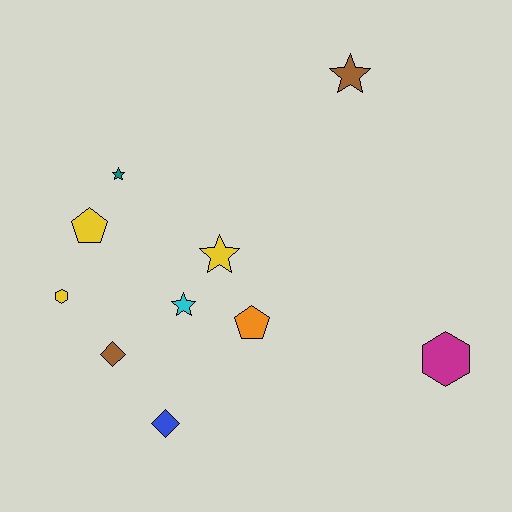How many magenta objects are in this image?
There is 1 magenta object.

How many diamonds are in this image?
There are 2 diamonds.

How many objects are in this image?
There are 10 objects.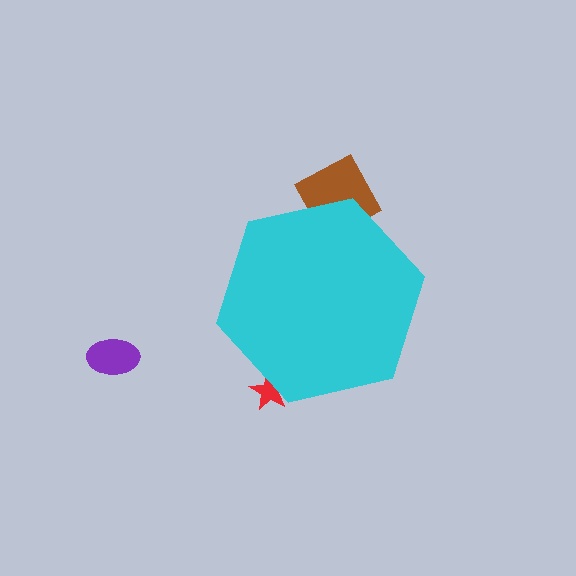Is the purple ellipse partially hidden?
No, the purple ellipse is fully visible.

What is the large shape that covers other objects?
A cyan hexagon.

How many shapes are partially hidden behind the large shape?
2 shapes are partially hidden.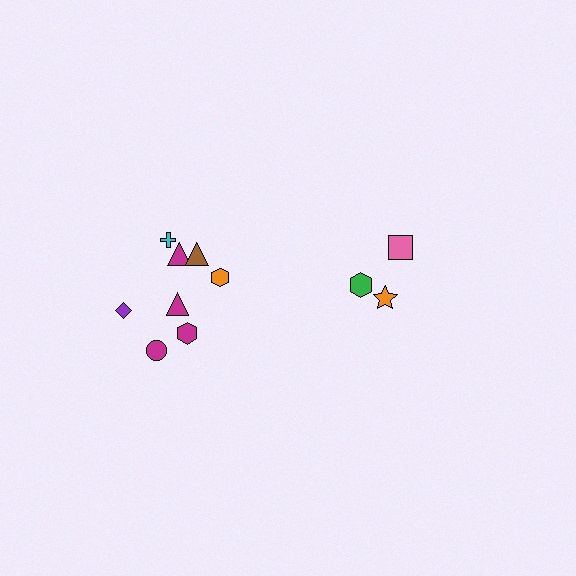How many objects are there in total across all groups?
There are 11 objects.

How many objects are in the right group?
There are 3 objects.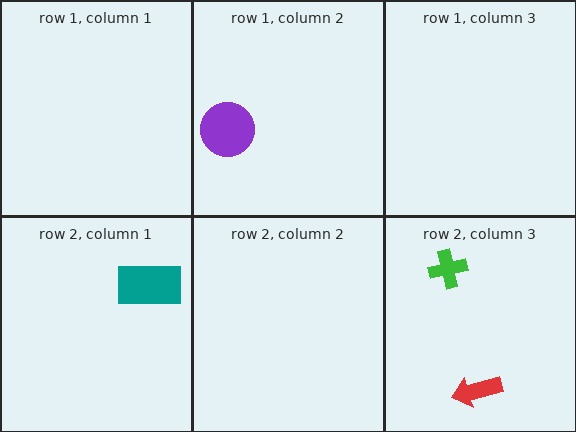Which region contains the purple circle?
The row 1, column 2 region.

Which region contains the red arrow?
The row 2, column 3 region.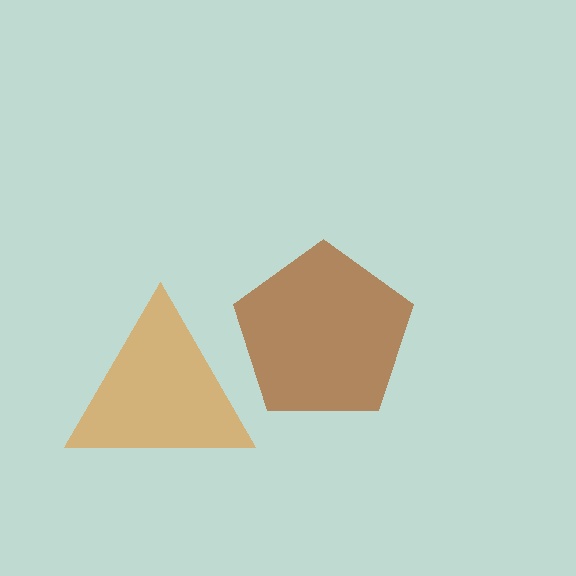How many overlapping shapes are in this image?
There are 2 overlapping shapes in the image.